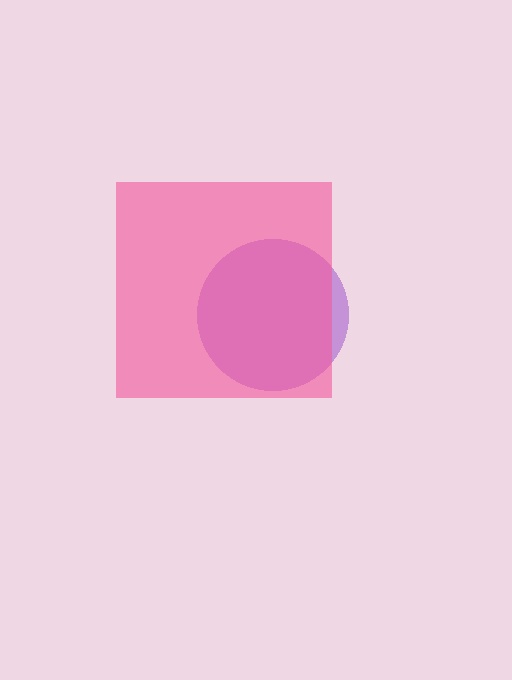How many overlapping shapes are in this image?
There are 2 overlapping shapes in the image.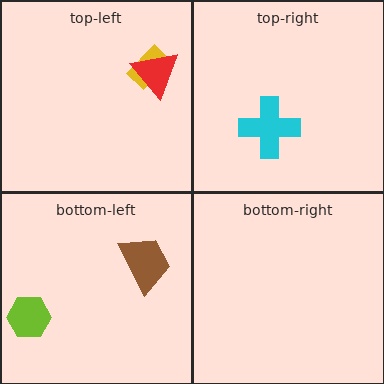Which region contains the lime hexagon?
The bottom-left region.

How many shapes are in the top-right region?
1.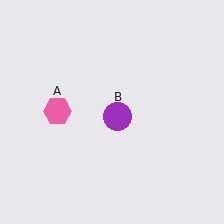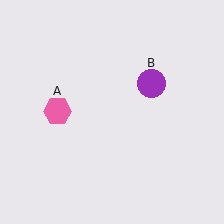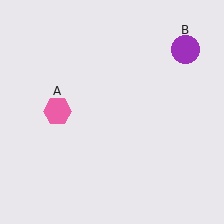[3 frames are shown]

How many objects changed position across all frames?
1 object changed position: purple circle (object B).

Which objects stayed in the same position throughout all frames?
Pink hexagon (object A) remained stationary.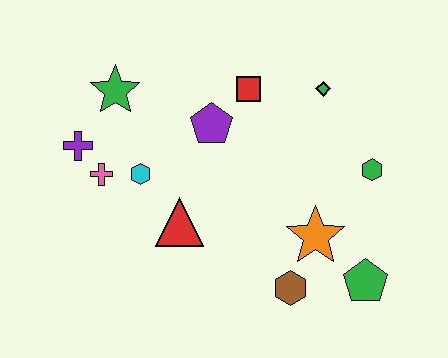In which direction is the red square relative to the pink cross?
The red square is to the right of the pink cross.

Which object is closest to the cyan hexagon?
The pink cross is closest to the cyan hexagon.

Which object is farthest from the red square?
The green pentagon is farthest from the red square.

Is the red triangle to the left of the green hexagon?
Yes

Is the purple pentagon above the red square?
No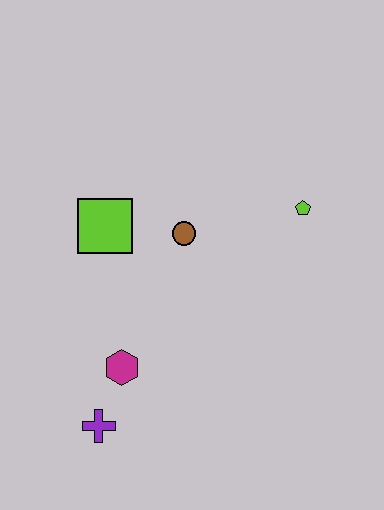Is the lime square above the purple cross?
Yes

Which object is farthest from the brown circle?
The purple cross is farthest from the brown circle.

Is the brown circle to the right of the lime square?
Yes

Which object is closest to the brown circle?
The lime square is closest to the brown circle.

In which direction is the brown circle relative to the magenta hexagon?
The brown circle is above the magenta hexagon.